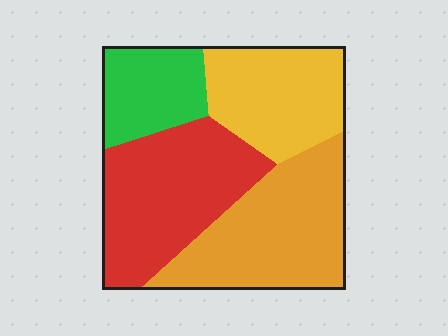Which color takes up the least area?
Green, at roughly 15%.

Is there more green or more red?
Red.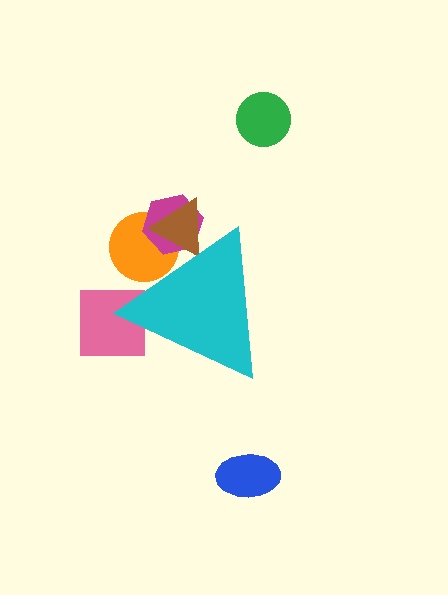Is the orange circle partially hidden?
Yes, the orange circle is partially hidden behind the cyan triangle.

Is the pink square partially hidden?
Yes, the pink square is partially hidden behind the cyan triangle.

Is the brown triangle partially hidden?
Yes, the brown triangle is partially hidden behind the cyan triangle.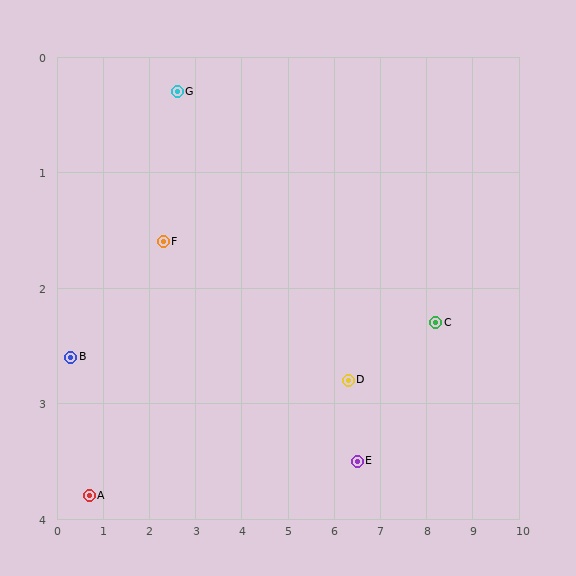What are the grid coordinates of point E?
Point E is at approximately (6.5, 3.5).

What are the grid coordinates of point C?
Point C is at approximately (8.2, 2.3).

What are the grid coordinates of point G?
Point G is at approximately (2.6, 0.3).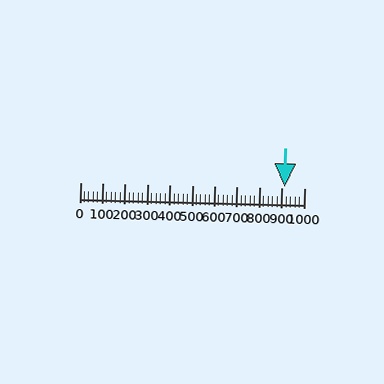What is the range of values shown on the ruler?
The ruler shows values from 0 to 1000.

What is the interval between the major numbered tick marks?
The major tick marks are spaced 100 units apart.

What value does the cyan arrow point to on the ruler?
The cyan arrow points to approximately 911.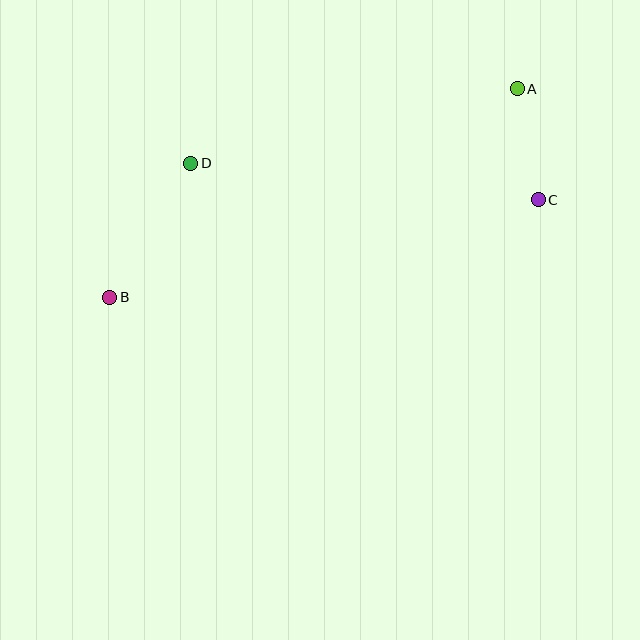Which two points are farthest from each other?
Points A and B are farthest from each other.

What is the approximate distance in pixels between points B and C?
The distance between B and C is approximately 440 pixels.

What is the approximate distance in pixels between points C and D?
The distance between C and D is approximately 349 pixels.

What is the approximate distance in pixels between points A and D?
The distance between A and D is approximately 335 pixels.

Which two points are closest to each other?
Points A and C are closest to each other.